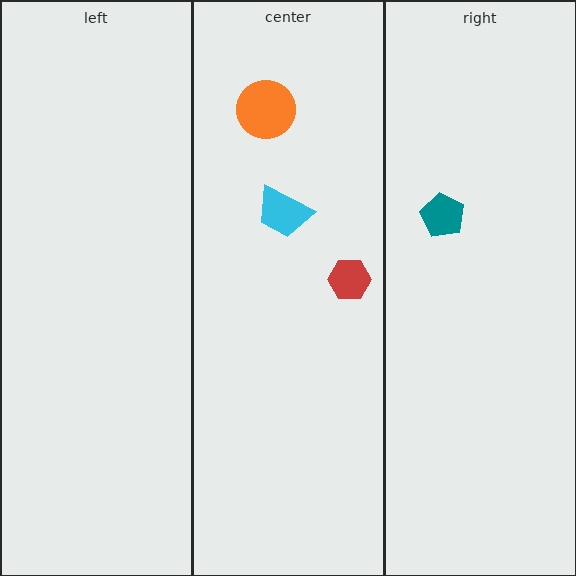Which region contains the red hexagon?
The center region.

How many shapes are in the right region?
1.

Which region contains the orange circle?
The center region.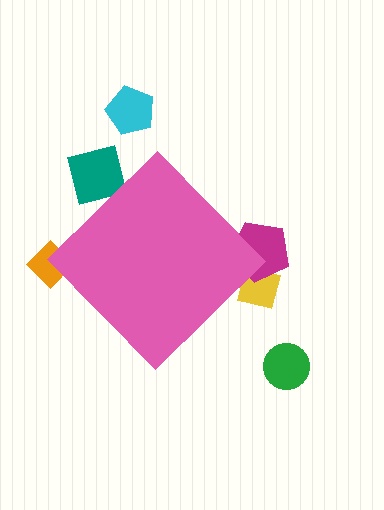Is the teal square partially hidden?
Yes, the teal square is partially hidden behind the pink diamond.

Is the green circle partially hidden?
No, the green circle is fully visible.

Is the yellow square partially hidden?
Yes, the yellow square is partially hidden behind the pink diamond.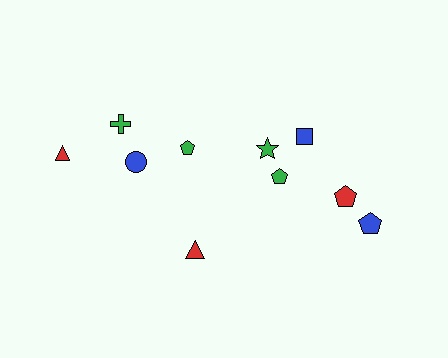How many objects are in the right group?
There are 6 objects.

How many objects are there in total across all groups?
There are 10 objects.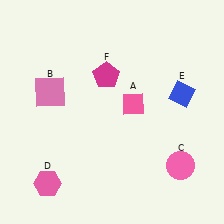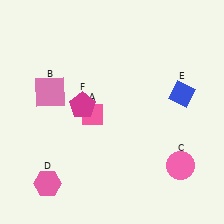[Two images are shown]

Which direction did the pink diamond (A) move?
The pink diamond (A) moved left.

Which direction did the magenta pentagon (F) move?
The magenta pentagon (F) moved down.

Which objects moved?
The objects that moved are: the pink diamond (A), the magenta pentagon (F).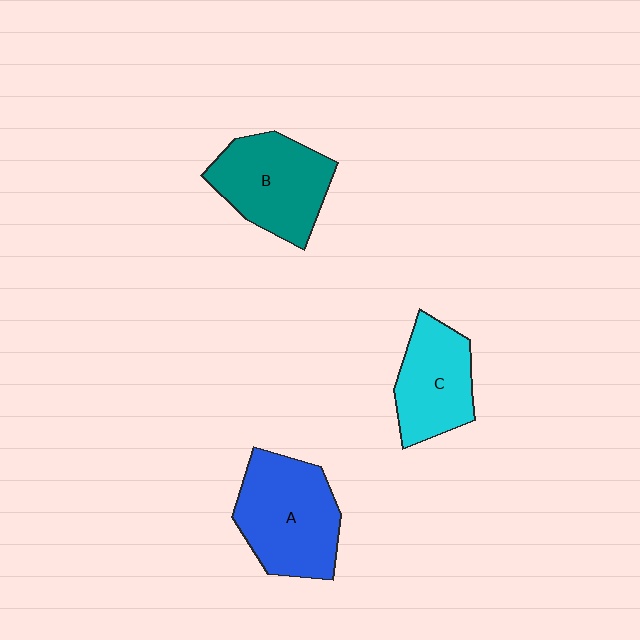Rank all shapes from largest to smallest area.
From largest to smallest: A (blue), B (teal), C (cyan).